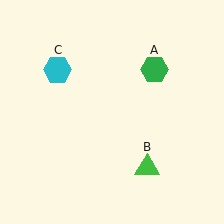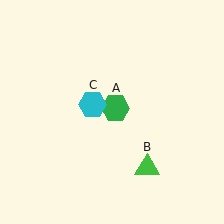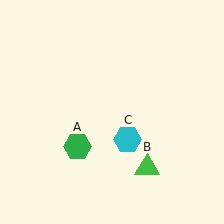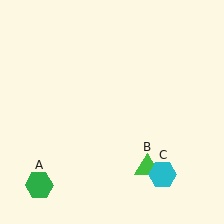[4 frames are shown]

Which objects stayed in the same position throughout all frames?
Green triangle (object B) remained stationary.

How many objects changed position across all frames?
2 objects changed position: green hexagon (object A), cyan hexagon (object C).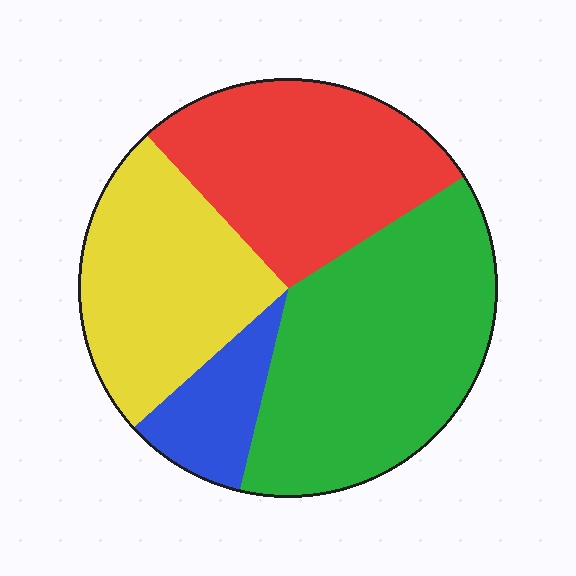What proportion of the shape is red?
Red takes up about one quarter (1/4) of the shape.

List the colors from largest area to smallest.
From largest to smallest: green, red, yellow, blue.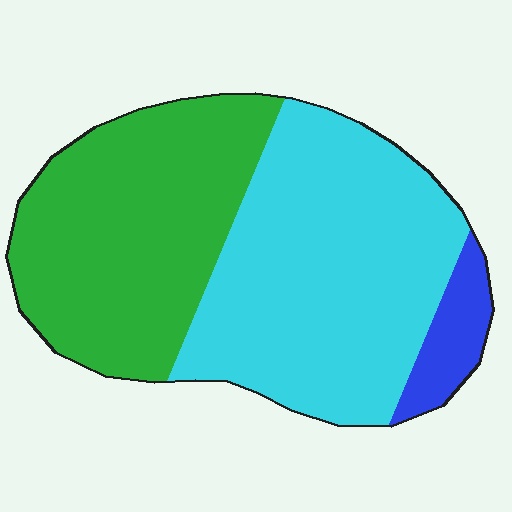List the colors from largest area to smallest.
From largest to smallest: cyan, green, blue.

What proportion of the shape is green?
Green covers roughly 40% of the shape.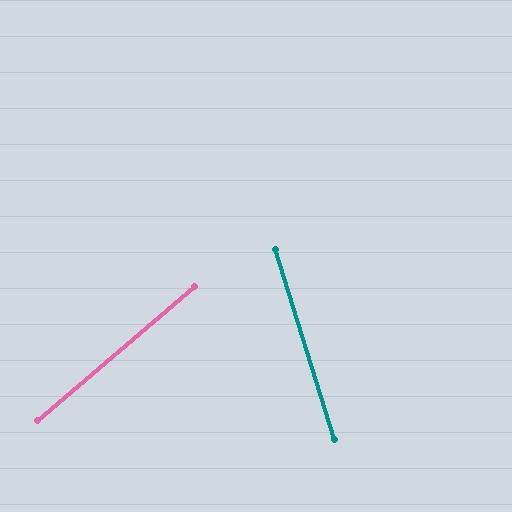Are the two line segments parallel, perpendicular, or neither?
Neither parallel nor perpendicular — they differ by about 67°.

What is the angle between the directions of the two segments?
Approximately 67 degrees.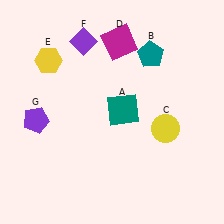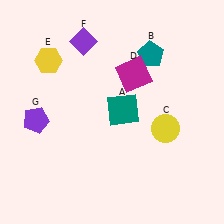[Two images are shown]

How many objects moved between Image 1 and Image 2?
1 object moved between the two images.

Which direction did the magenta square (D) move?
The magenta square (D) moved down.